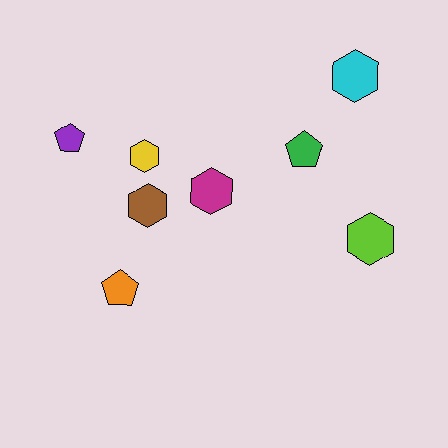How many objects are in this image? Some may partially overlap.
There are 8 objects.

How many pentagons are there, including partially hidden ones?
There are 3 pentagons.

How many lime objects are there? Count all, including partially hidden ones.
There is 1 lime object.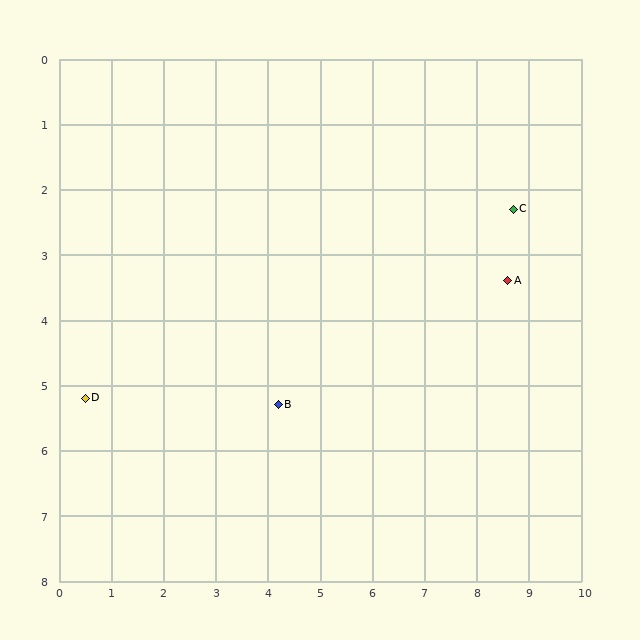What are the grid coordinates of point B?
Point B is at approximately (4.2, 5.3).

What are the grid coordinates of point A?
Point A is at approximately (8.6, 3.4).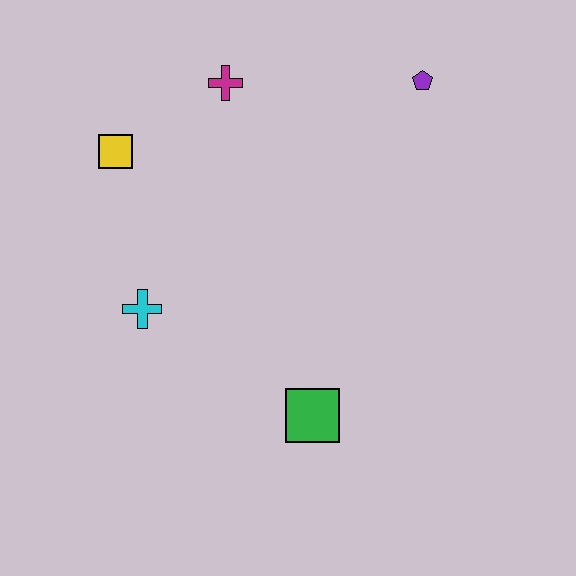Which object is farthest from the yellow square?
The green square is farthest from the yellow square.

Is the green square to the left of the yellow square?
No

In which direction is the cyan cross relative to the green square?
The cyan cross is to the left of the green square.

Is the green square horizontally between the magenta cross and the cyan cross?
No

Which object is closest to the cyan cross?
The yellow square is closest to the cyan cross.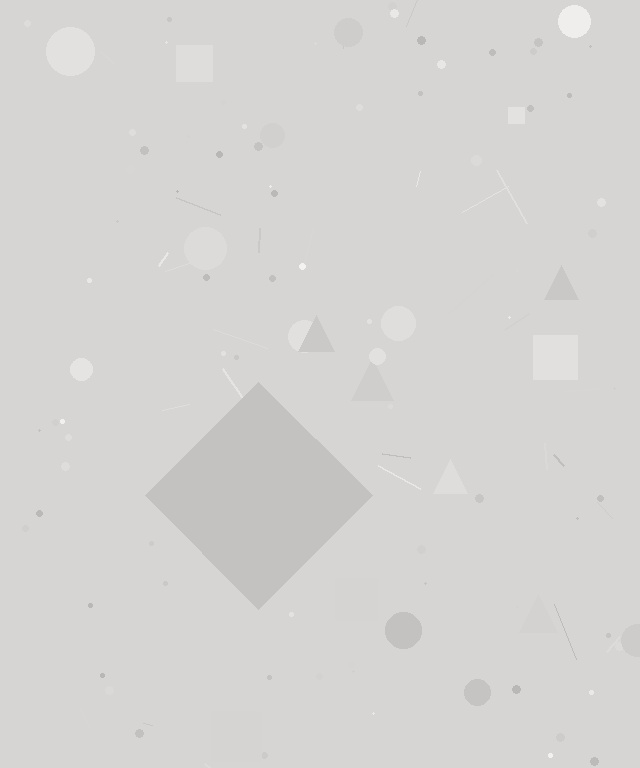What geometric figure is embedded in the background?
A diamond is embedded in the background.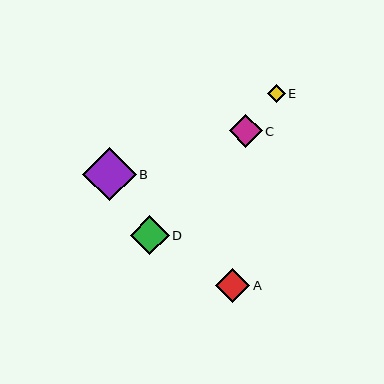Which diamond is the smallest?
Diamond E is the smallest with a size of approximately 18 pixels.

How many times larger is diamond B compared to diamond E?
Diamond B is approximately 2.9 times the size of diamond E.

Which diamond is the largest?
Diamond B is the largest with a size of approximately 53 pixels.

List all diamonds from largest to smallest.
From largest to smallest: B, D, A, C, E.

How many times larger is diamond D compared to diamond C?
Diamond D is approximately 1.2 times the size of diamond C.